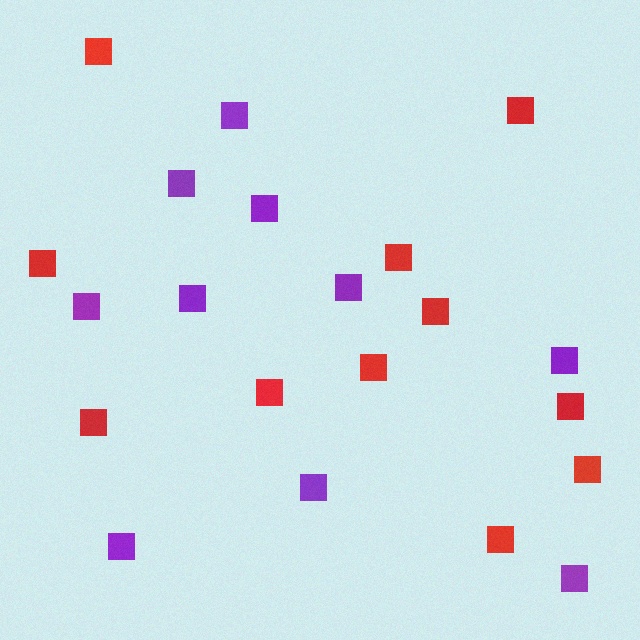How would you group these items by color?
There are 2 groups: one group of red squares (11) and one group of purple squares (10).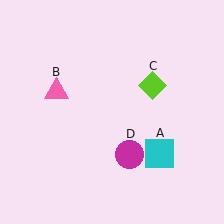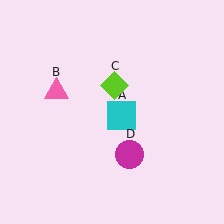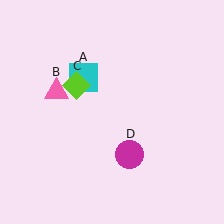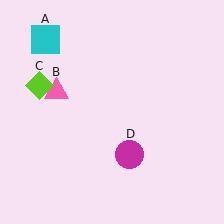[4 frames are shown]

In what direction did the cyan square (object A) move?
The cyan square (object A) moved up and to the left.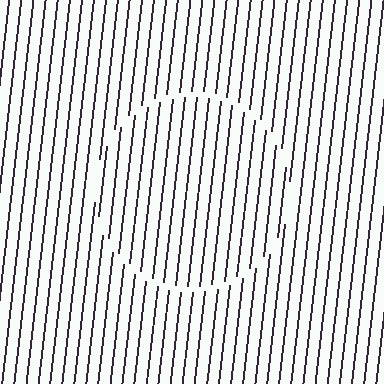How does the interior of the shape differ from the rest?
The interior of the shape contains the same grating, shifted by half a period — the contour is defined by the phase discontinuity where line-ends from the inner and outer gratings abut.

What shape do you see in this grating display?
An illusory circle. The interior of the shape contains the same grating, shifted by half a period — the contour is defined by the phase discontinuity where line-ends from the inner and outer gratings abut.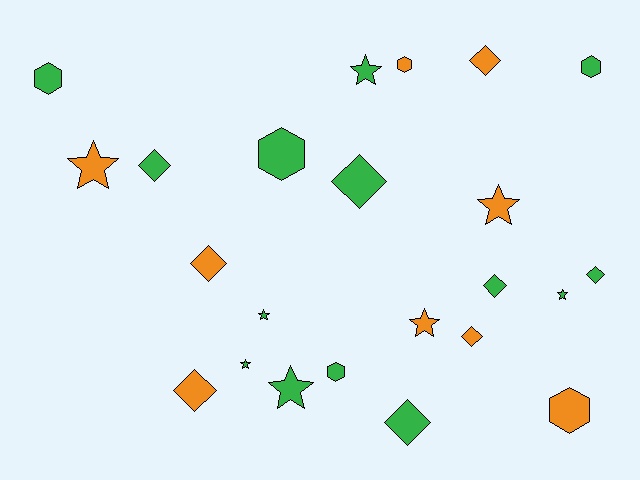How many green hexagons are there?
There are 4 green hexagons.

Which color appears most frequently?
Green, with 14 objects.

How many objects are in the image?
There are 23 objects.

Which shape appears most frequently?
Diamond, with 9 objects.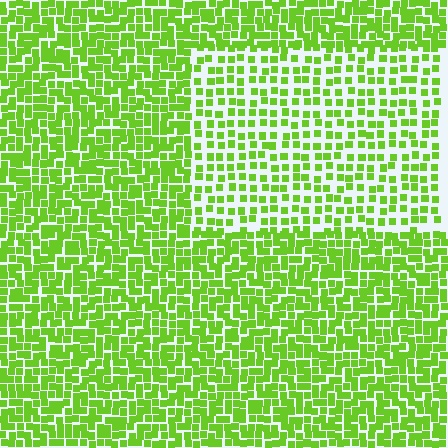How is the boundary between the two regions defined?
The boundary is defined by a change in element density (approximately 1.8x ratio). All elements are the same color, size, and shape.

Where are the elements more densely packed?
The elements are more densely packed outside the rectangle boundary.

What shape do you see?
I see a rectangle.